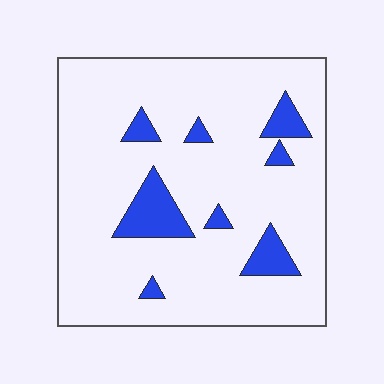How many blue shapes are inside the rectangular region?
8.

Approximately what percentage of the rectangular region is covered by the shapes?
Approximately 10%.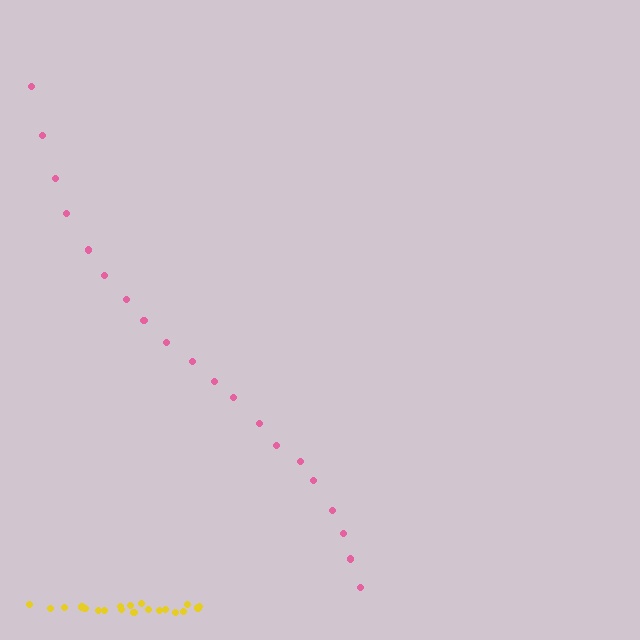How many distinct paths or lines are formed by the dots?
There are 2 distinct paths.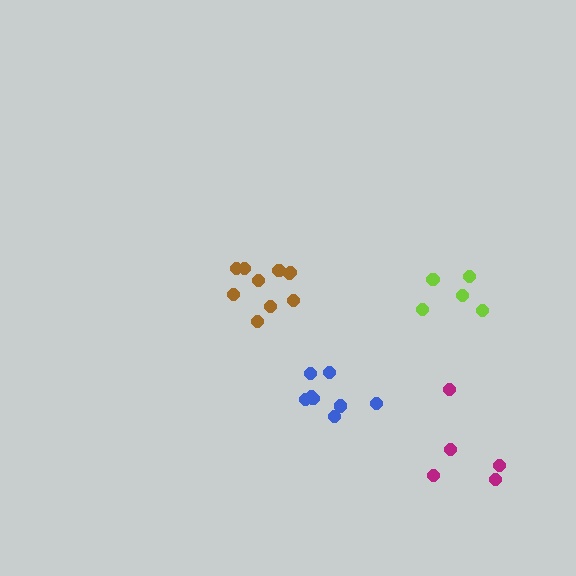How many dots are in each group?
Group 1: 10 dots, Group 2: 5 dots, Group 3: 8 dots, Group 4: 5 dots (28 total).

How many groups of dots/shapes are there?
There are 4 groups.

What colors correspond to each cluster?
The clusters are colored: brown, magenta, blue, lime.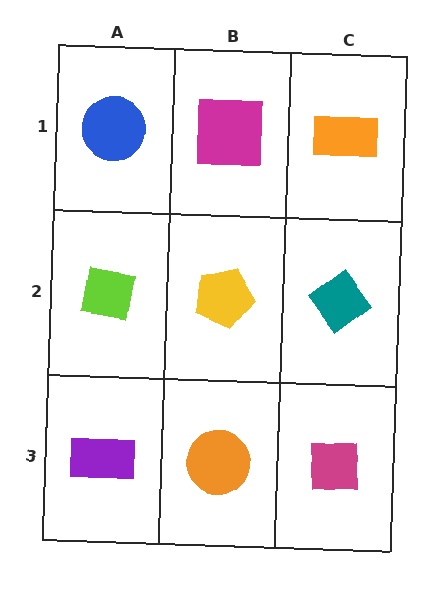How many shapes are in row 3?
3 shapes.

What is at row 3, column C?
A magenta square.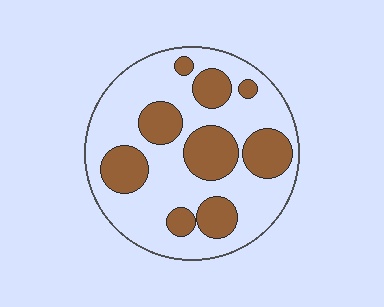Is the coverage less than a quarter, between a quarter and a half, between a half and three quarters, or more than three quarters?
Between a quarter and a half.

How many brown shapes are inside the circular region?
9.